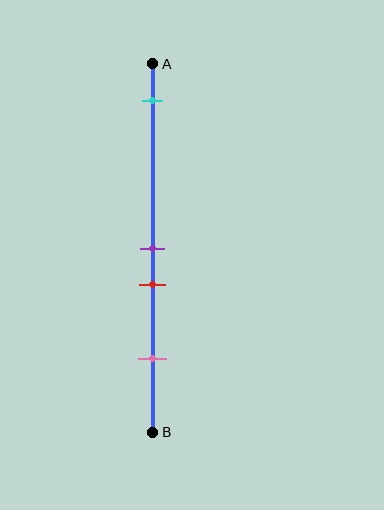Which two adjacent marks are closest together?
The purple and red marks are the closest adjacent pair.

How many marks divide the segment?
There are 4 marks dividing the segment.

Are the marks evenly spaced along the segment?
No, the marks are not evenly spaced.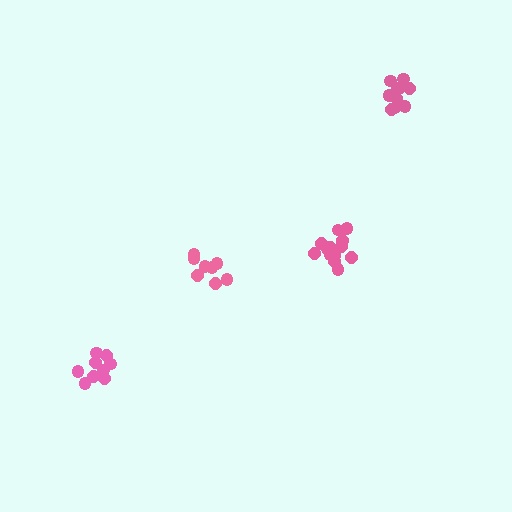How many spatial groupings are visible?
There are 4 spatial groupings.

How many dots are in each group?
Group 1: 13 dots, Group 2: 12 dots, Group 3: 8 dots, Group 4: 9 dots (42 total).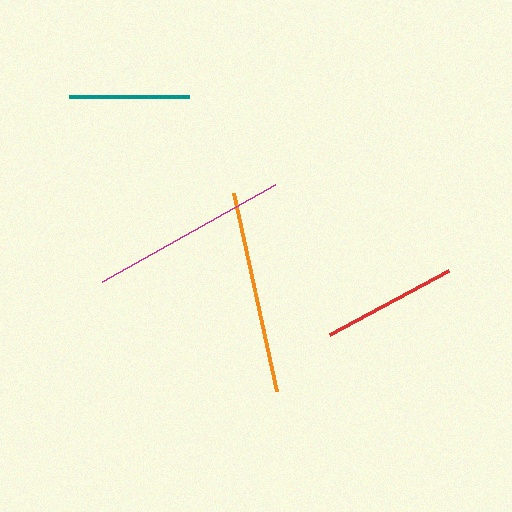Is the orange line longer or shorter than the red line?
The orange line is longer than the red line.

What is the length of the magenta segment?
The magenta segment is approximately 198 pixels long.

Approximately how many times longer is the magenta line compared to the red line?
The magenta line is approximately 1.5 times the length of the red line.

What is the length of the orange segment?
The orange segment is approximately 203 pixels long.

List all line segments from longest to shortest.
From longest to shortest: orange, magenta, red, teal.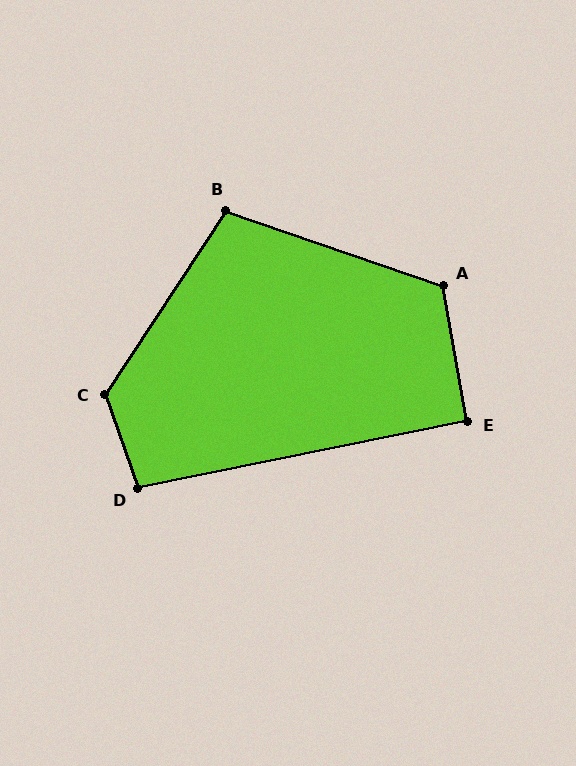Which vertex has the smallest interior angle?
E, at approximately 91 degrees.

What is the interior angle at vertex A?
Approximately 119 degrees (obtuse).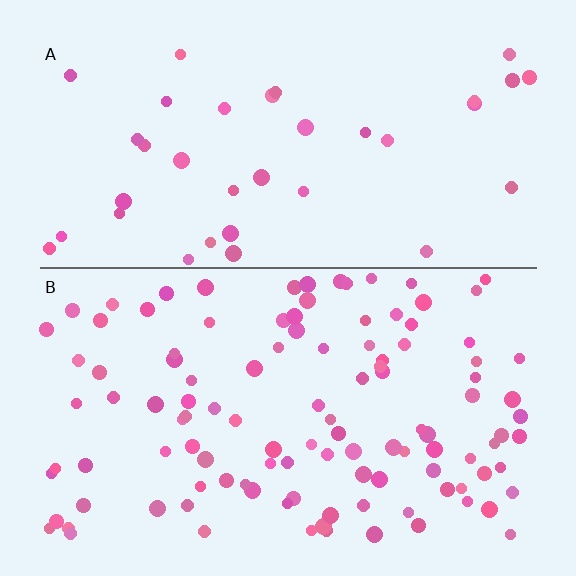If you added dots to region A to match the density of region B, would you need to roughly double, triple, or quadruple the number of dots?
Approximately triple.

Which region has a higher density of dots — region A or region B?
B (the bottom).